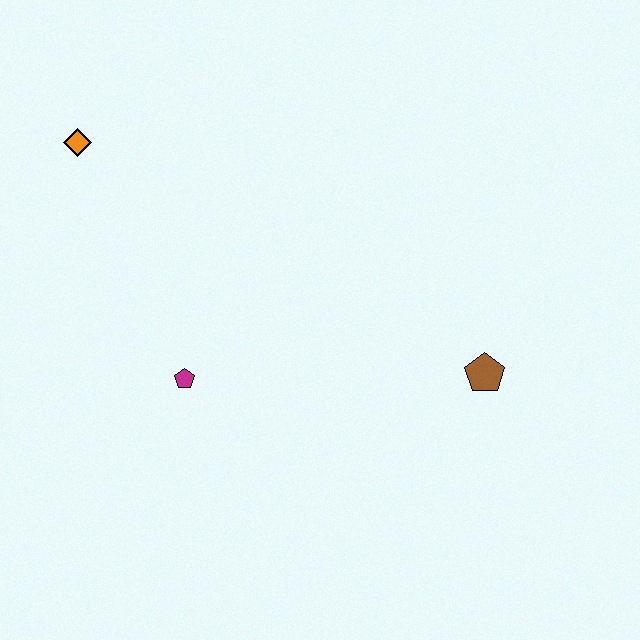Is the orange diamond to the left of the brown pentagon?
Yes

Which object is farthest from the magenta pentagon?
The brown pentagon is farthest from the magenta pentagon.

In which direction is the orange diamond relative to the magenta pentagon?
The orange diamond is above the magenta pentagon.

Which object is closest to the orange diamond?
The magenta pentagon is closest to the orange diamond.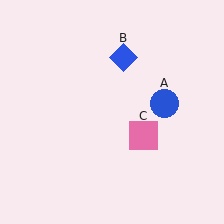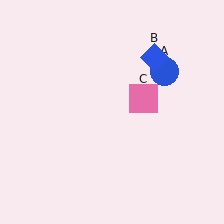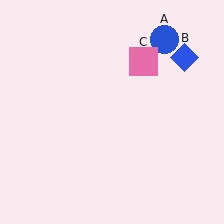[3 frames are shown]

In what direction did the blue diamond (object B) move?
The blue diamond (object B) moved right.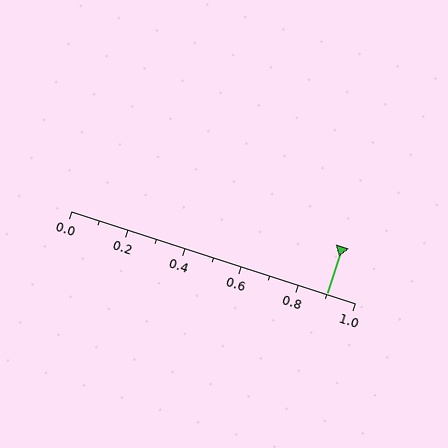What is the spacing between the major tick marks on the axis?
The major ticks are spaced 0.2 apart.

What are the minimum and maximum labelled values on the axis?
The axis runs from 0.0 to 1.0.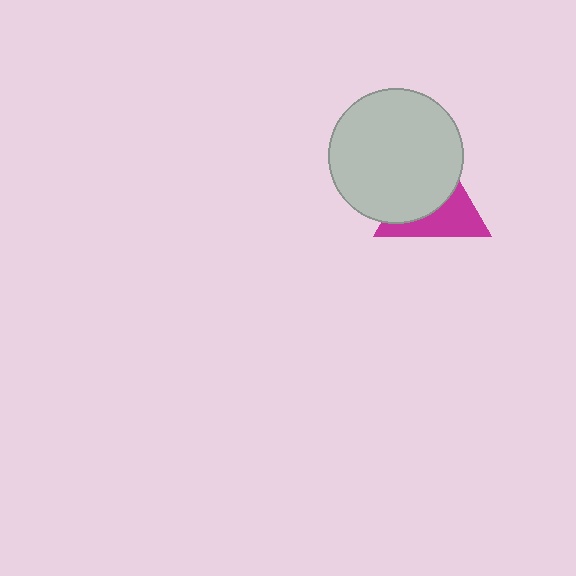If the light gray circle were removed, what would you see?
You would see the complete magenta triangle.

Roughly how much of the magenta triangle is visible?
About half of it is visible (roughly 46%).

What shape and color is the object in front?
The object in front is a light gray circle.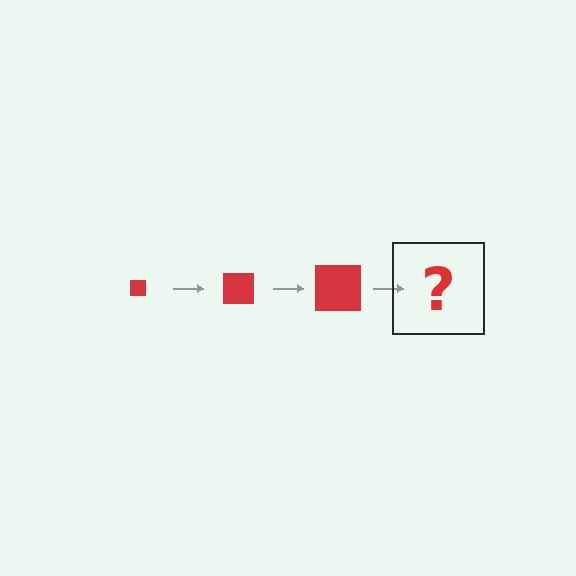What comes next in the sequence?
The next element should be a red square, larger than the previous one.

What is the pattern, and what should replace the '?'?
The pattern is that the square gets progressively larger each step. The '?' should be a red square, larger than the previous one.